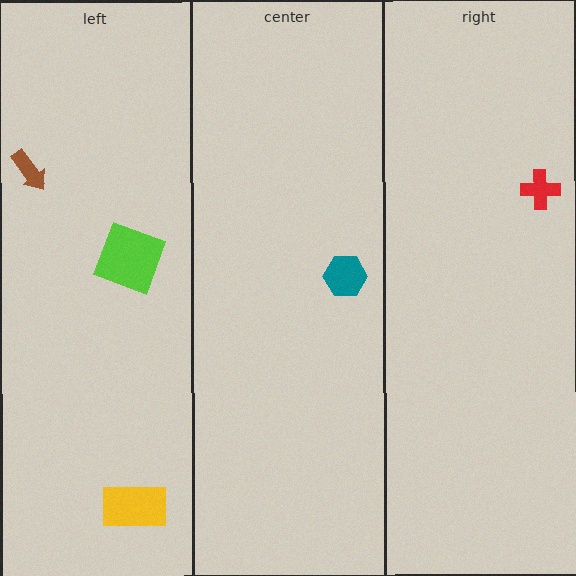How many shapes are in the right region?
1.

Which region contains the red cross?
The right region.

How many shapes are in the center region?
1.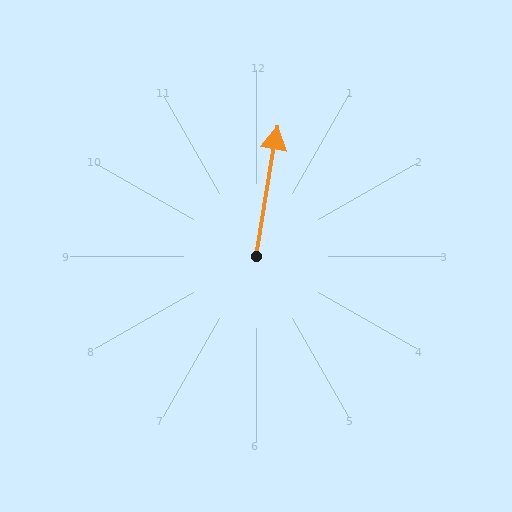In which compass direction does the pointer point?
North.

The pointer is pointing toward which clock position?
Roughly 12 o'clock.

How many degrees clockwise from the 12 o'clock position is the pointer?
Approximately 9 degrees.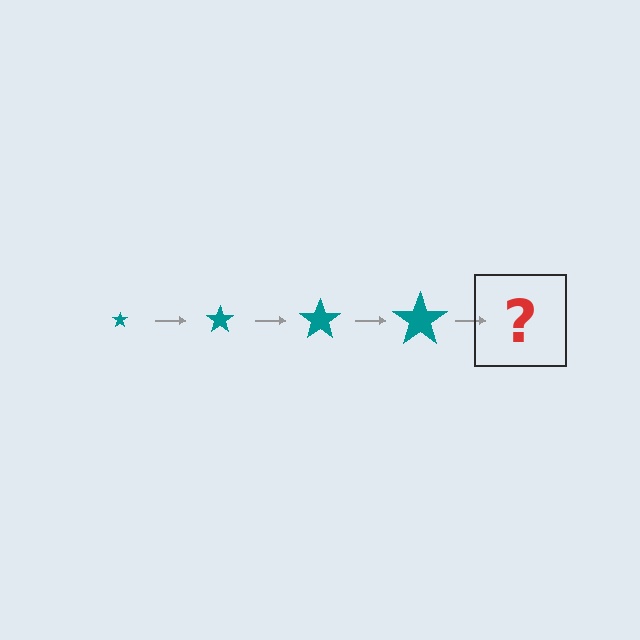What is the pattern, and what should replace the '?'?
The pattern is that the star gets progressively larger each step. The '?' should be a teal star, larger than the previous one.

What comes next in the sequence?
The next element should be a teal star, larger than the previous one.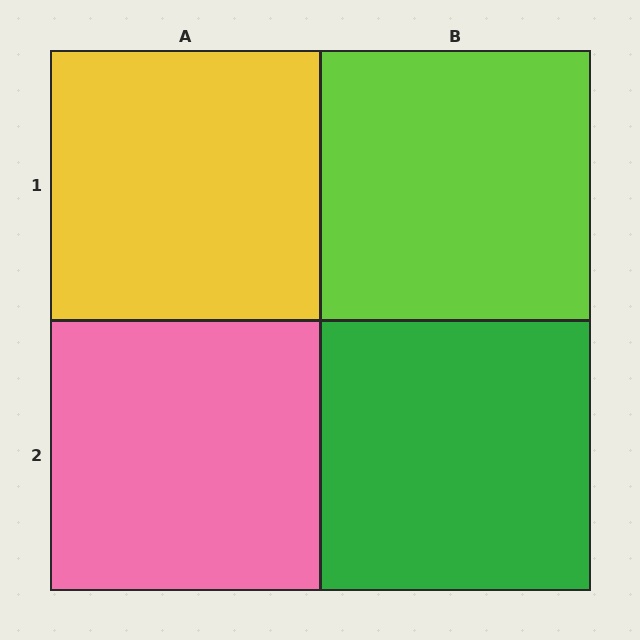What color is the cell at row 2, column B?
Green.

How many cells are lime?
1 cell is lime.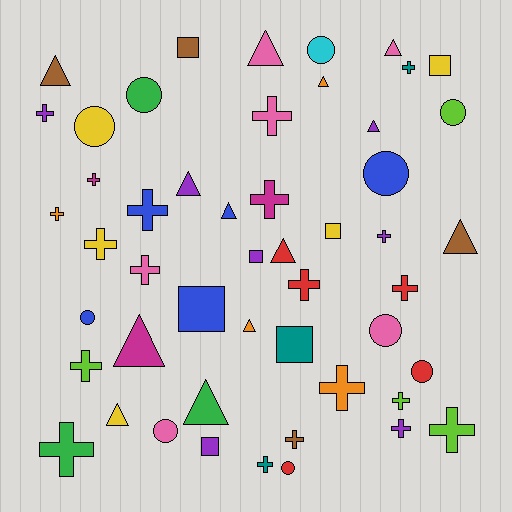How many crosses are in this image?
There are 20 crosses.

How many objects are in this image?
There are 50 objects.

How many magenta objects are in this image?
There are 3 magenta objects.